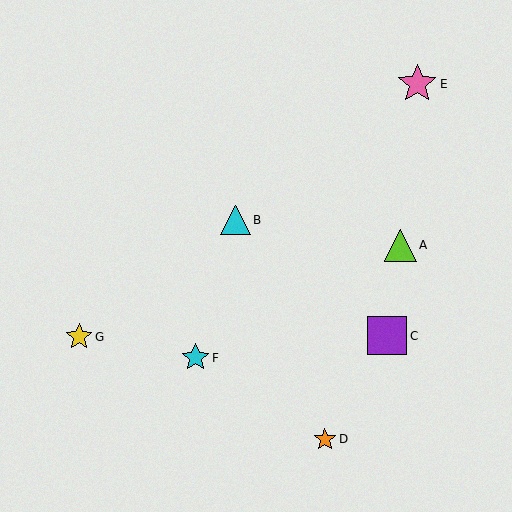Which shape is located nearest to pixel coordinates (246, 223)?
The cyan triangle (labeled B) at (236, 220) is nearest to that location.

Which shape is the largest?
The pink star (labeled E) is the largest.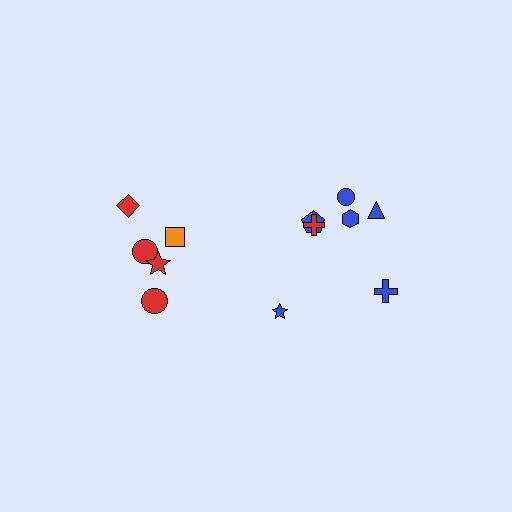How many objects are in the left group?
There are 5 objects.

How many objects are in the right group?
There are 7 objects.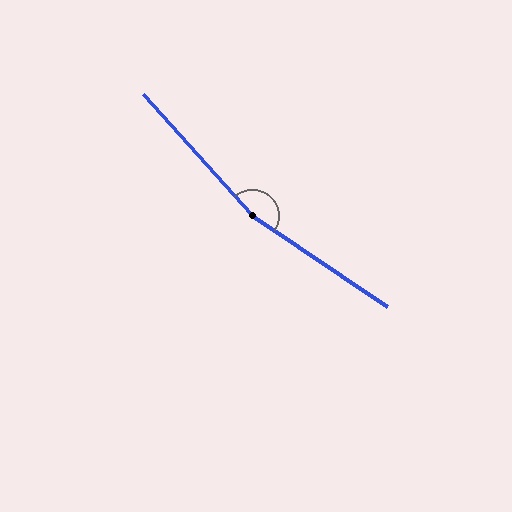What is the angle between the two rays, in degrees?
Approximately 166 degrees.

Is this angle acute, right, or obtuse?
It is obtuse.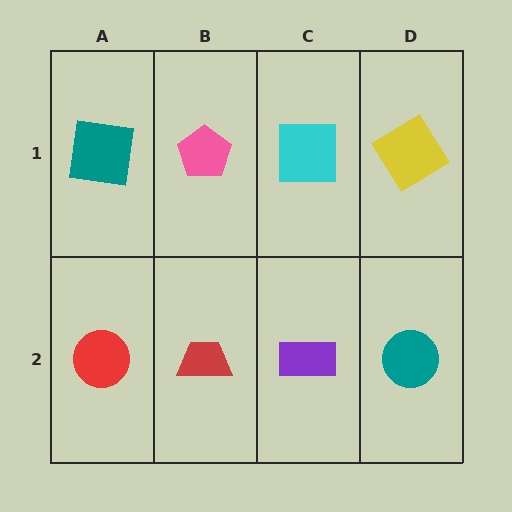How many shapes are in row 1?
4 shapes.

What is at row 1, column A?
A teal square.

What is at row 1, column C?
A cyan square.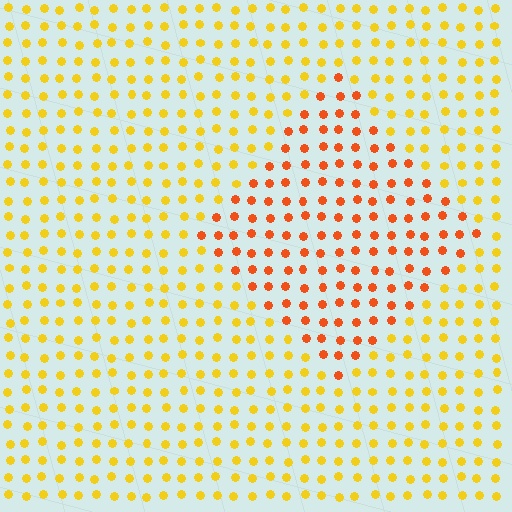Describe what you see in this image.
The image is filled with small yellow elements in a uniform arrangement. A diamond-shaped region is visible where the elements are tinted to a slightly different hue, forming a subtle color boundary.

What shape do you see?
I see a diamond.